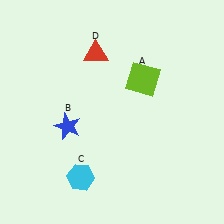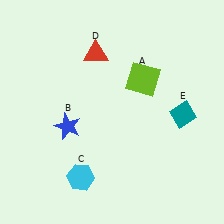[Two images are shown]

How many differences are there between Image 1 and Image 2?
There is 1 difference between the two images.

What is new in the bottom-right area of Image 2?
A teal diamond (E) was added in the bottom-right area of Image 2.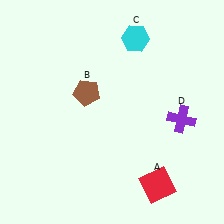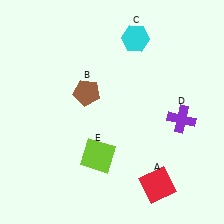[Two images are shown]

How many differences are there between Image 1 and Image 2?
There is 1 difference between the two images.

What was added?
A lime square (E) was added in Image 2.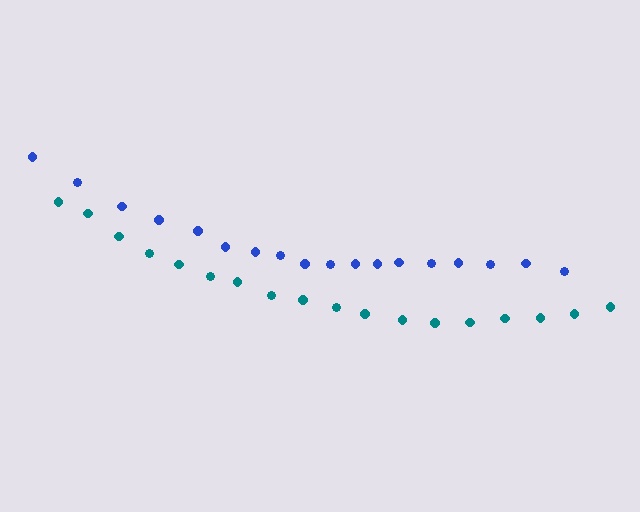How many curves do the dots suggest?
There are 2 distinct paths.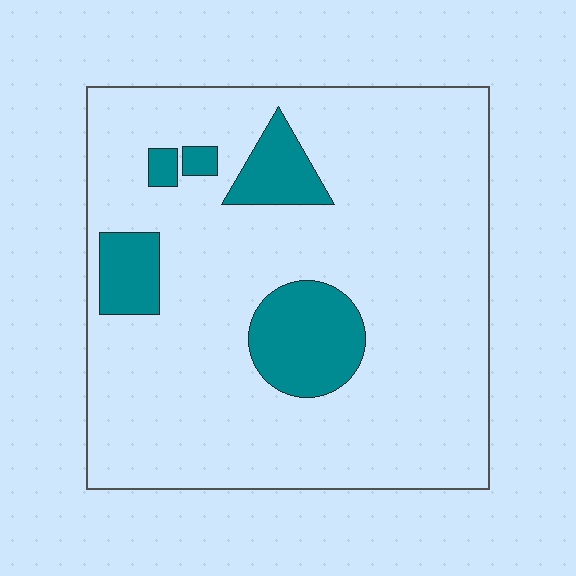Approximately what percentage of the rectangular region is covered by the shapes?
Approximately 15%.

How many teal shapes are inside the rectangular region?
5.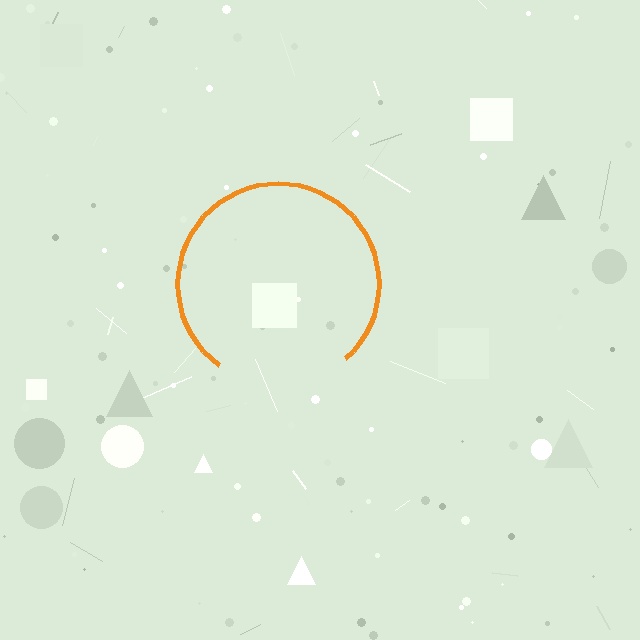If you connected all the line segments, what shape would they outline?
They would outline a circle.